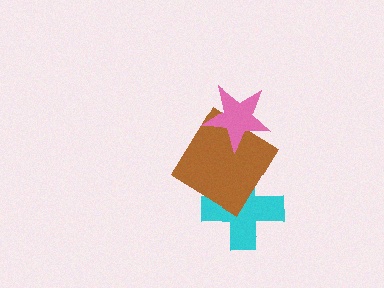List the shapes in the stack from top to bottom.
From top to bottom: the pink star, the brown diamond, the cyan cross.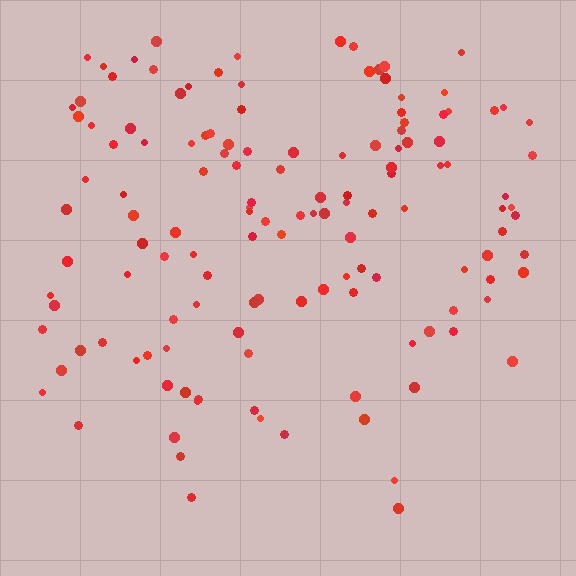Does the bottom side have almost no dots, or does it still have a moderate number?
Still a moderate number, just noticeably fewer than the top.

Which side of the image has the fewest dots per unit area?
The bottom.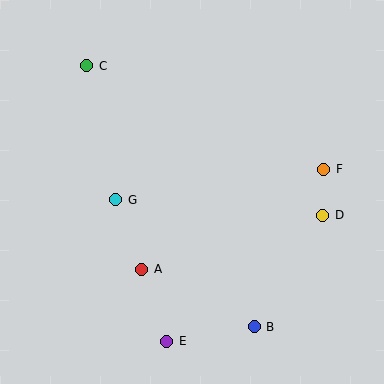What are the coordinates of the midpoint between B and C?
The midpoint between B and C is at (171, 196).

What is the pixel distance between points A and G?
The distance between A and G is 74 pixels.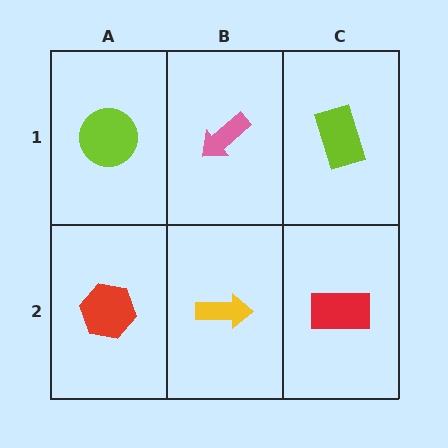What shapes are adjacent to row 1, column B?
A yellow arrow (row 2, column B), a lime circle (row 1, column A), a lime rectangle (row 1, column C).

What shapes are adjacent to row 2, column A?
A lime circle (row 1, column A), a yellow arrow (row 2, column B).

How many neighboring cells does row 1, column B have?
3.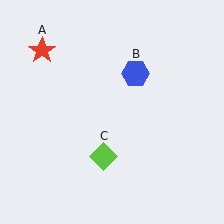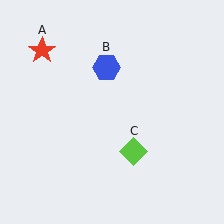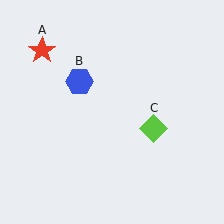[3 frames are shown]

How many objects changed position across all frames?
2 objects changed position: blue hexagon (object B), lime diamond (object C).